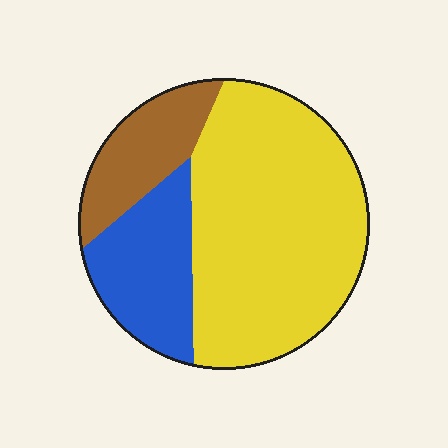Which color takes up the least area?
Brown, at roughly 15%.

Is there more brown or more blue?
Blue.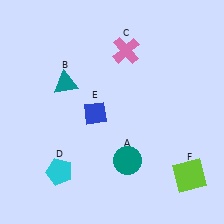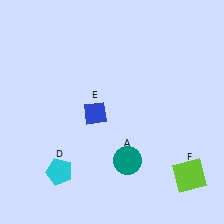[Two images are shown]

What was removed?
The teal triangle (B), the pink cross (C) were removed in Image 2.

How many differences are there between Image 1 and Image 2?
There are 2 differences between the two images.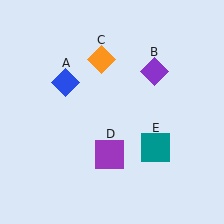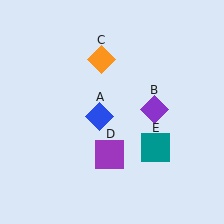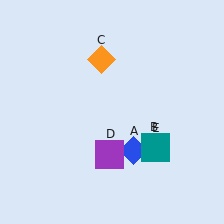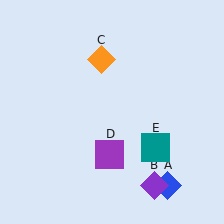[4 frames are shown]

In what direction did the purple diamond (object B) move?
The purple diamond (object B) moved down.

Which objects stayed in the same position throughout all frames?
Orange diamond (object C) and purple square (object D) and teal square (object E) remained stationary.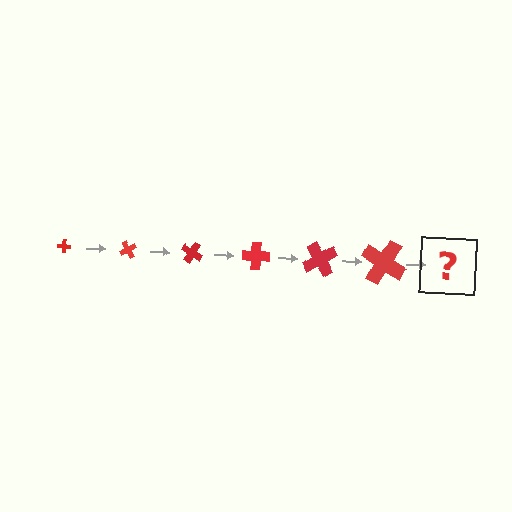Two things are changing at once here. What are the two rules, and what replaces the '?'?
The two rules are that the cross grows larger each step and it rotates 60 degrees each step. The '?' should be a cross, larger than the previous one and rotated 360 degrees from the start.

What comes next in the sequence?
The next element should be a cross, larger than the previous one and rotated 360 degrees from the start.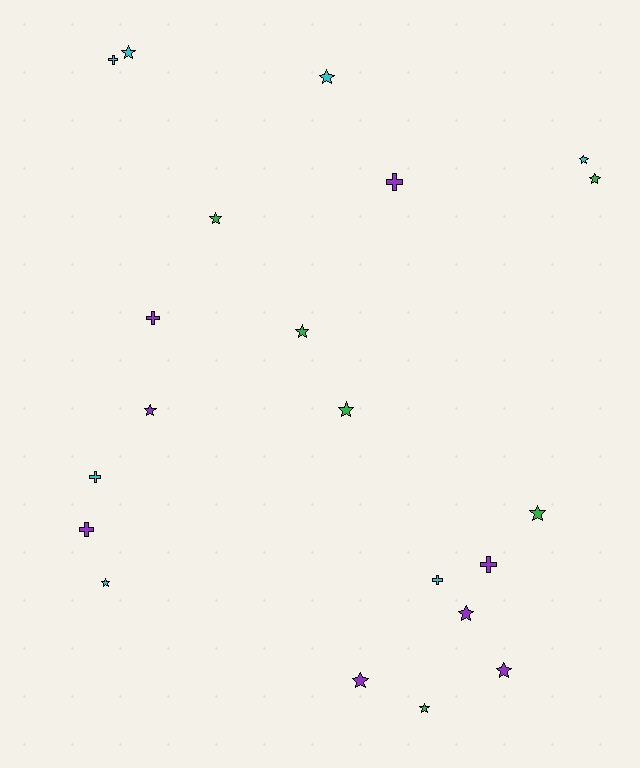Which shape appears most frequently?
Star, with 14 objects.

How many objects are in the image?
There are 21 objects.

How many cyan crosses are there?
There are 3 cyan crosses.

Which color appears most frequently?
Purple, with 8 objects.